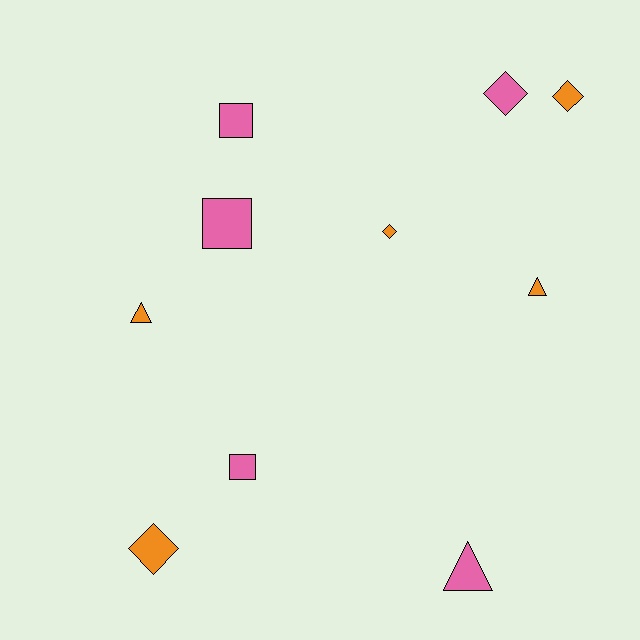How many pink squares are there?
There are 3 pink squares.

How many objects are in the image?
There are 10 objects.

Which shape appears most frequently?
Diamond, with 4 objects.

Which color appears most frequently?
Orange, with 5 objects.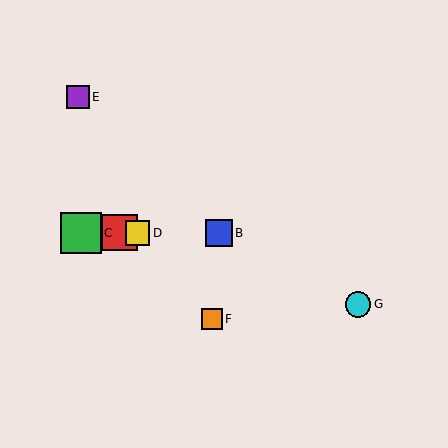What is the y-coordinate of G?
Object G is at y≈305.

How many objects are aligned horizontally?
4 objects (A, B, C, D) are aligned horizontally.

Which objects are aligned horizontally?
Objects A, B, C, D are aligned horizontally.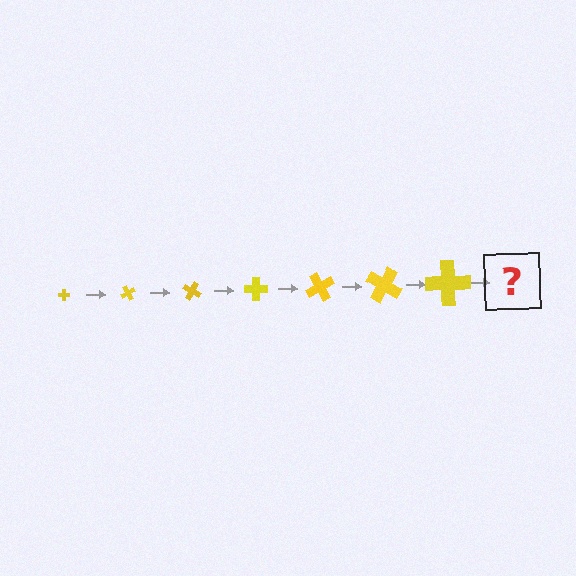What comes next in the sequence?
The next element should be a cross, larger than the previous one and rotated 420 degrees from the start.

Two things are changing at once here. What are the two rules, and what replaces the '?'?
The two rules are that the cross grows larger each step and it rotates 60 degrees each step. The '?' should be a cross, larger than the previous one and rotated 420 degrees from the start.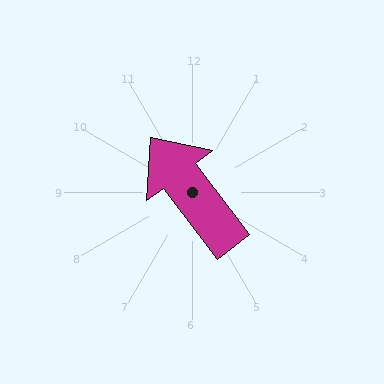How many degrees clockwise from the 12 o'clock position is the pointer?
Approximately 323 degrees.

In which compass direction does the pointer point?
Northwest.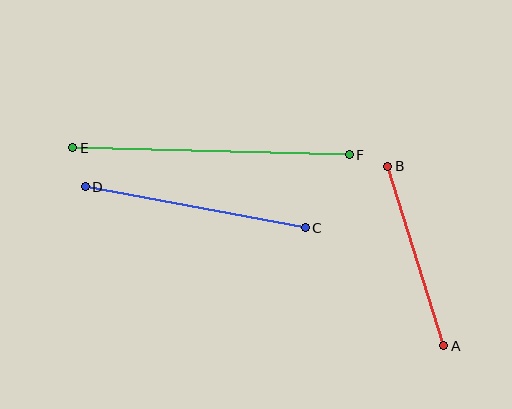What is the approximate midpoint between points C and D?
The midpoint is at approximately (195, 207) pixels.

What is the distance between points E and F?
The distance is approximately 277 pixels.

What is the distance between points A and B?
The distance is approximately 188 pixels.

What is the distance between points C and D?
The distance is approximately 224 pixels.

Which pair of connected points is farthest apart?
Points E and F are farthest apart.